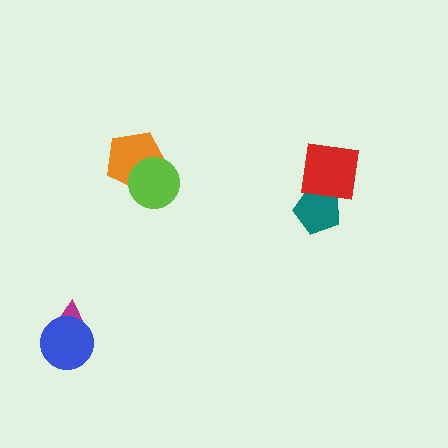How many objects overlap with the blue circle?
1 object overlaps with the blue circle.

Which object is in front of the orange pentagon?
The lime circle is in front of the orange pentagon.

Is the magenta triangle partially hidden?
Yes, it is partially covered by another shape.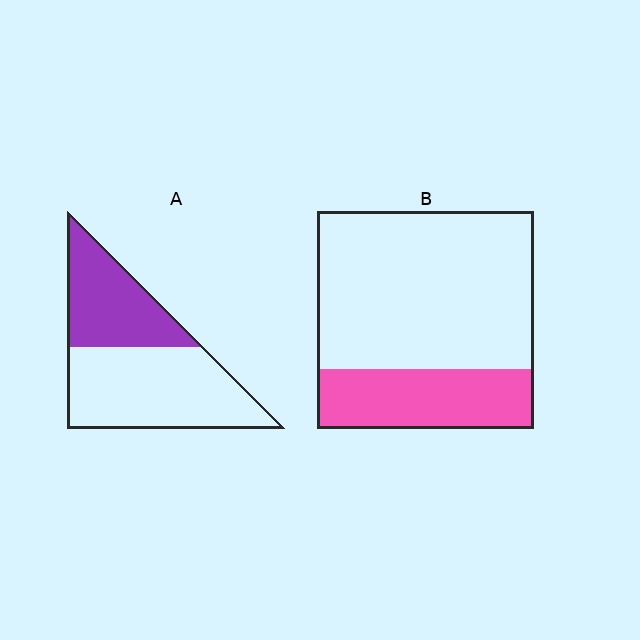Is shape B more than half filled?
No.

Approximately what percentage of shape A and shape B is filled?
A is approximately 40% and B is approximately 30%.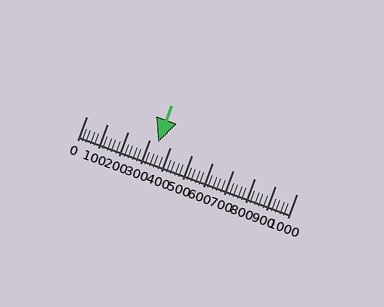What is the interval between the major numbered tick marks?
The major tick marks are spaced 100 units apart.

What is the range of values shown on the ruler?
The ruler shows values from 0 to 1000.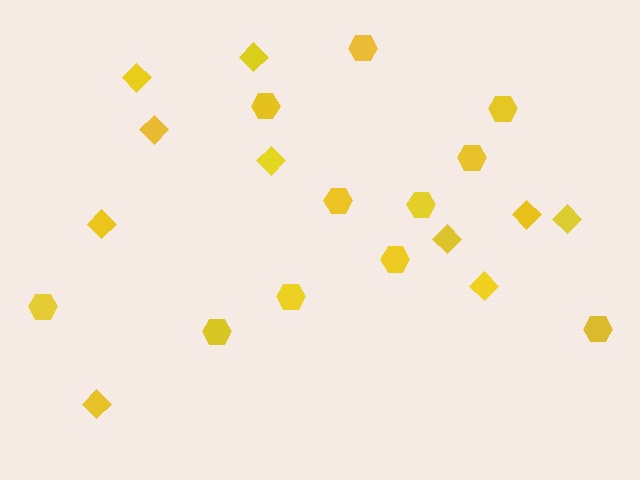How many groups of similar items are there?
There are 2 groups: one group of hexagons (11) and one group of diamonds (10).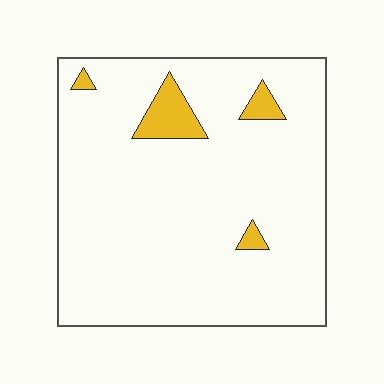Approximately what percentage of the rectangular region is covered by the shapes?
Approximately 5%.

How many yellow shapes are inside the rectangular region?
4.